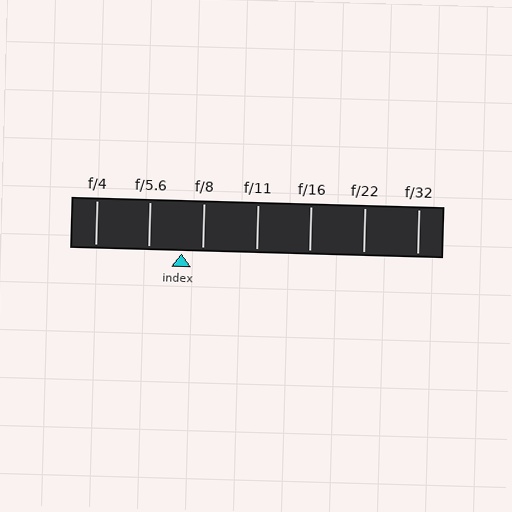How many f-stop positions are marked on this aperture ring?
There are 7 f-stop positions marked.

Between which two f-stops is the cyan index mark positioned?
The index mark is between f/5.6 and f/8.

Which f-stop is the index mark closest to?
The index mark is closest to f/8.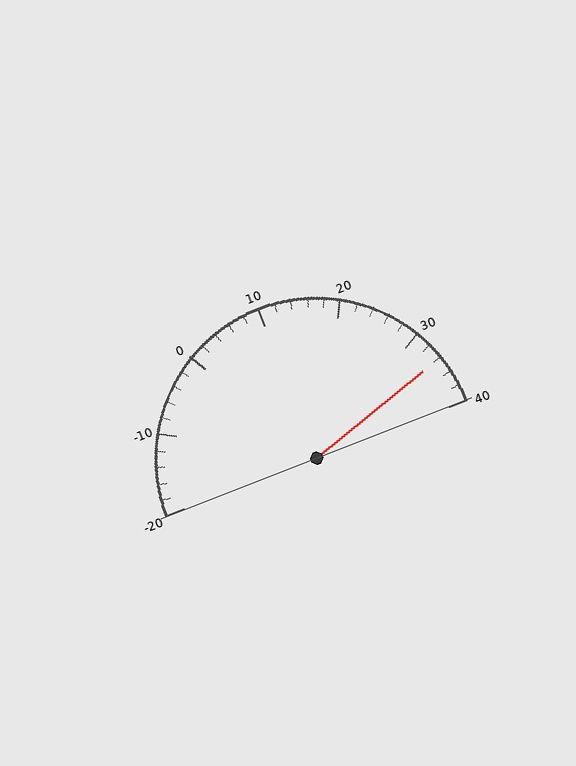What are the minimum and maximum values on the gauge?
The gauge ranges from -20 to 40.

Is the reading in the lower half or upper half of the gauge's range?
The reading is in the upper half of the range (-20 to 40).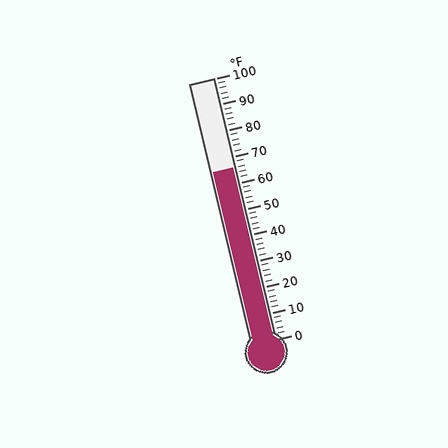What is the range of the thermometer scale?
The thermometer scale ranges from 0°F to 100°F.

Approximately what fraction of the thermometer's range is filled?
The thermometer is filled to approximately 65% of its range.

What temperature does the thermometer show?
The thermometer shows approximately 66°F.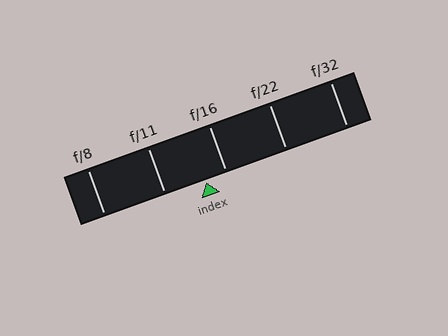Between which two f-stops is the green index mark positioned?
The index mark is between f/11 and f/16.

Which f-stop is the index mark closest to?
The index mark is closest to f/16.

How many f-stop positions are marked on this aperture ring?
There are 5 f-stop positions marked.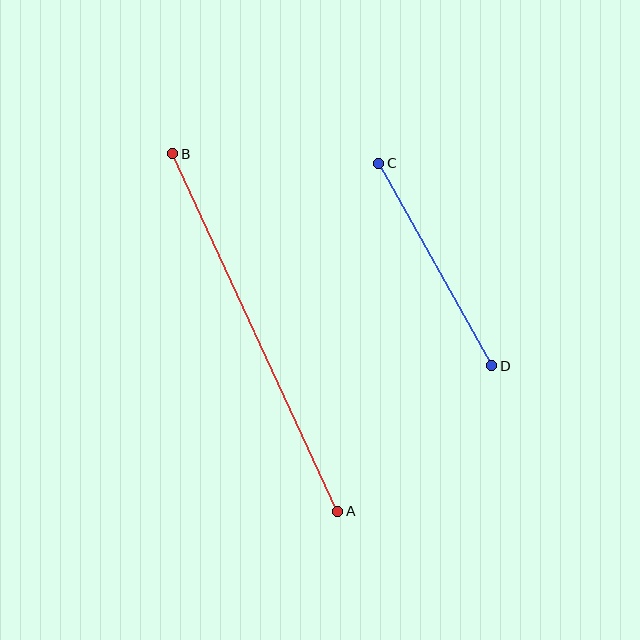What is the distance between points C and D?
The distance is approximately 232 pixels.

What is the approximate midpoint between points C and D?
The midpoint is at approximately (435, 265) pixels.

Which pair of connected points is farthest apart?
Points A and B are farthest apart.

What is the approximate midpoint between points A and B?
The midpoint is at approximately (255, 332) pixels.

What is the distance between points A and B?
The distance is approximately 393 pixels.